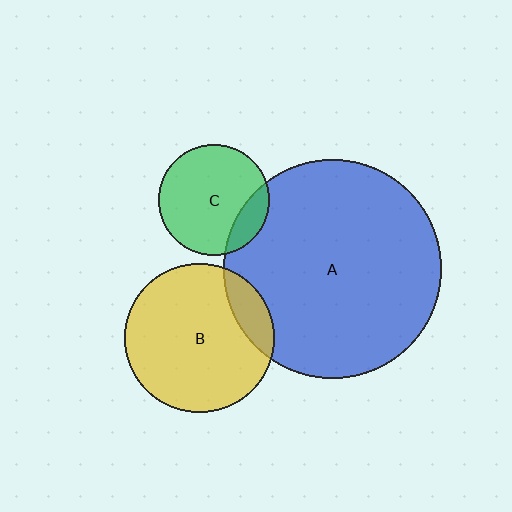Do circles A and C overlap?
Yes.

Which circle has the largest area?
Circle A (blue).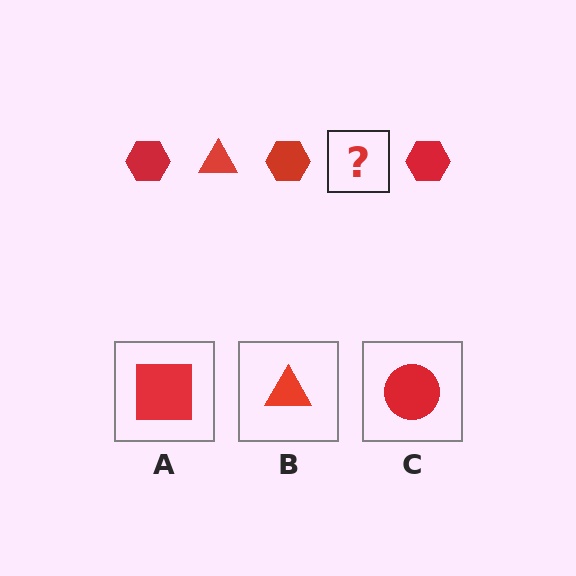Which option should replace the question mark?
Option B.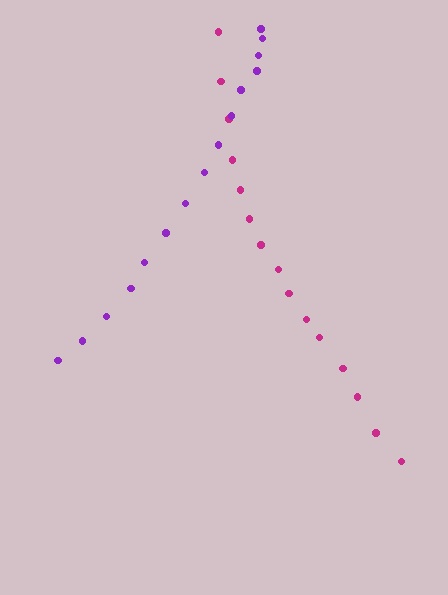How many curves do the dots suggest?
There are 2 distinct paths.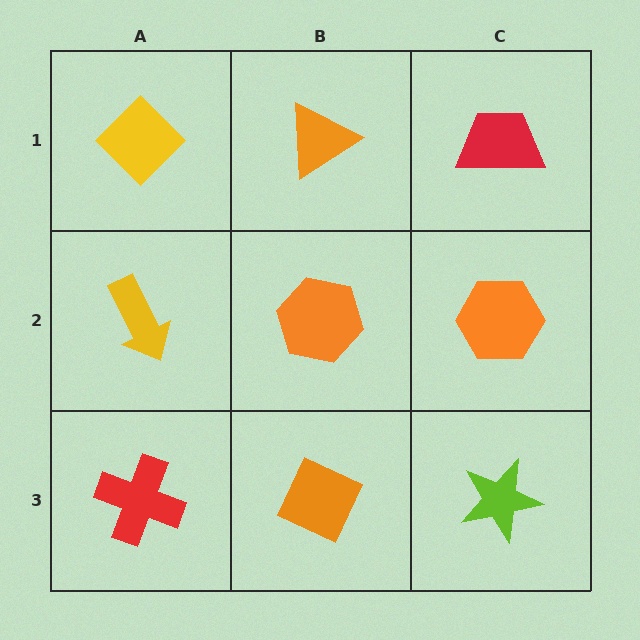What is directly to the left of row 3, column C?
An orange diamond.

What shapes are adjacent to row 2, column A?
A yellow diamond (row 1, column A), a red cross (row 3, column A), an orange hexagon (row 2, column B).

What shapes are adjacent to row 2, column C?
A red trapezoid (row 1, column C), a lime star (row 3, column C), an orange hexagon (row 2, column B).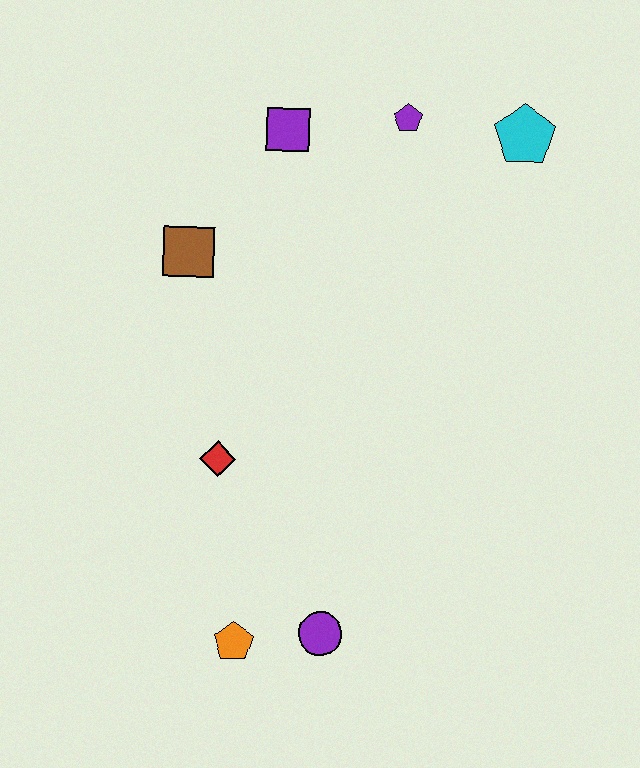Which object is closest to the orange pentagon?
The purple circle is closest to the orange pentagon.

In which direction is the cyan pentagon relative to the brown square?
The cyan pentagon is to the right of the brown square.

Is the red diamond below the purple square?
Yes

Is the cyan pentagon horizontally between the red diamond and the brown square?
No